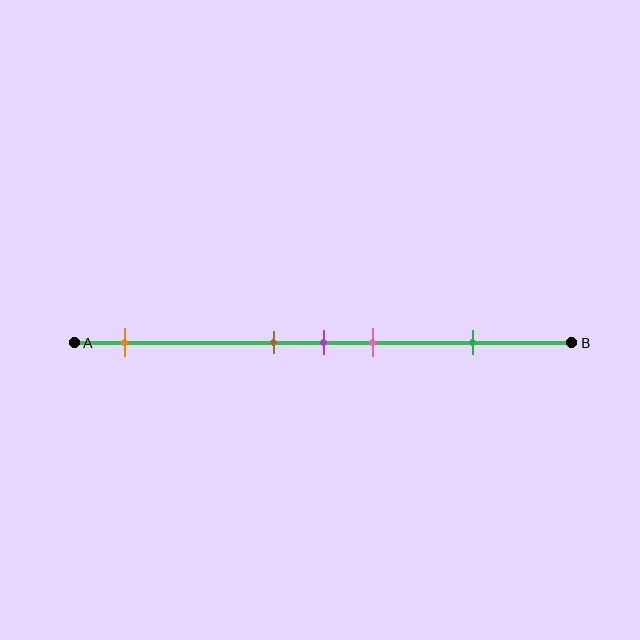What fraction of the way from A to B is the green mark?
The green mark is approximately 80% (0.8) of the way from A to B.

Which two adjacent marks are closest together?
The brown and purple marks are the closest adjacent pair.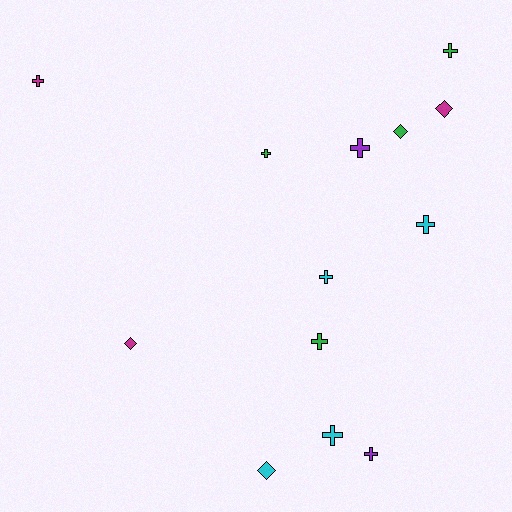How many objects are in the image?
There are 13 objects.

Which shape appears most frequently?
Cross, with 9 objects.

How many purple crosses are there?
There are 2 purple crosses.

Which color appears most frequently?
Green, with 4 objects.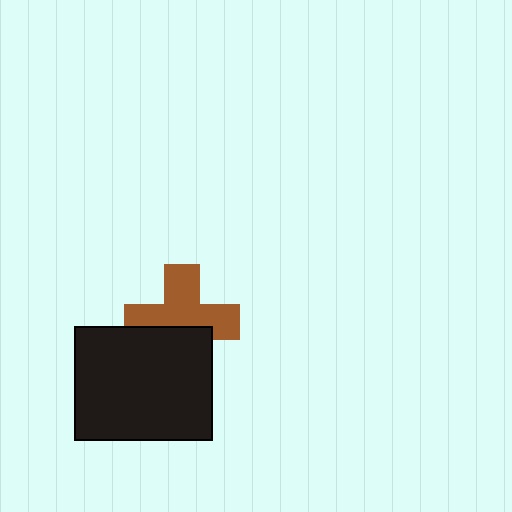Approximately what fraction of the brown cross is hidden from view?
Roughly 38% of the brown cross is hidden behind the black rectangle.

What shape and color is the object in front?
The object in front is a black rectangle.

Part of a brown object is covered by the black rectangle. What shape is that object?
It is a cross.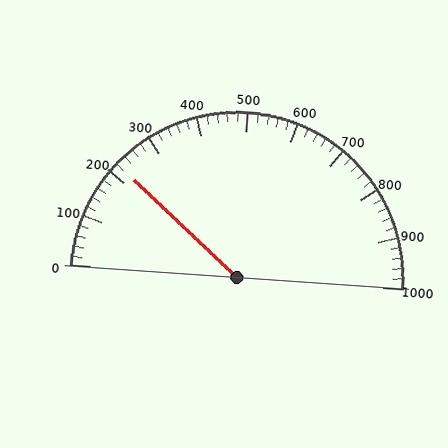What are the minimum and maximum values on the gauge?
The gauge ranges from 0 to 1000.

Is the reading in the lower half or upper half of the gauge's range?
The reading is in the lower half of the range (0 to 1000).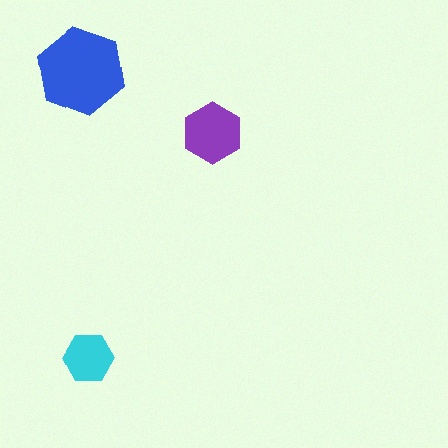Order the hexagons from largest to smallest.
the blue one, the purple one, the cyan one.